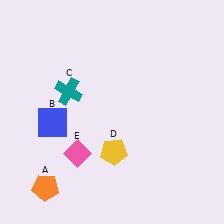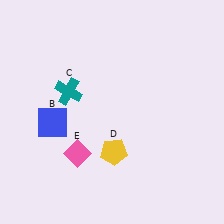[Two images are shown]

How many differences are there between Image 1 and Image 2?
There is 1 difference between the two images.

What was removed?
The orange pentagon (A) was removed in Image 2.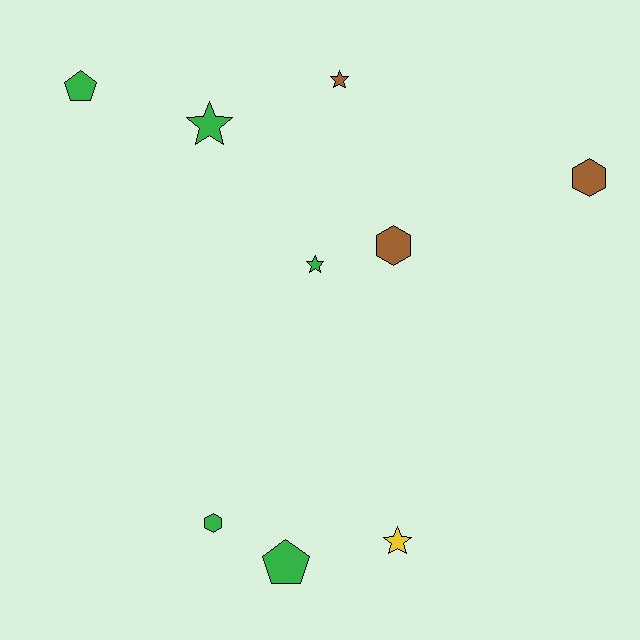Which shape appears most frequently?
Star, with 4 objects.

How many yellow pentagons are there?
There are no yellow pentagons.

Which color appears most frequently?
Green, with 5 objects.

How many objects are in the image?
There are 9 objects.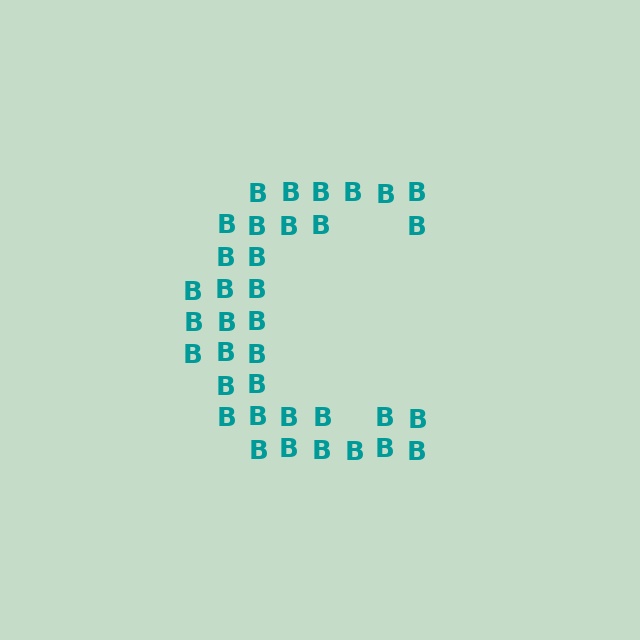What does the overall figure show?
The overall figure shows the letter C.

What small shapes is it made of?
It is made of small letter B's.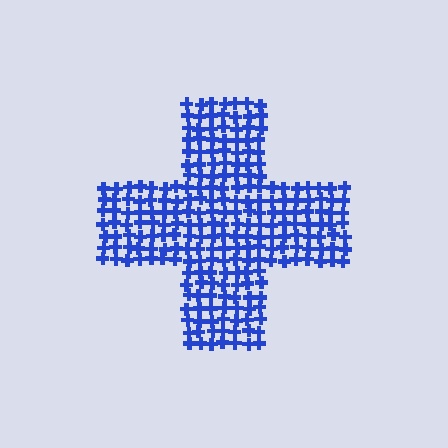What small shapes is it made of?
It is made of small crosses.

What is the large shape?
The large shape is a cross.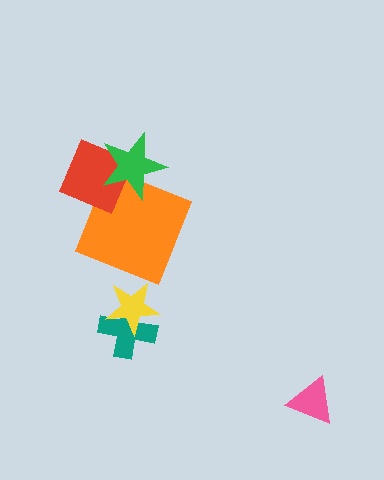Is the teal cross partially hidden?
Yes, it is partially covered by another shape.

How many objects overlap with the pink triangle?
0 objects overlap with the pink triangle.